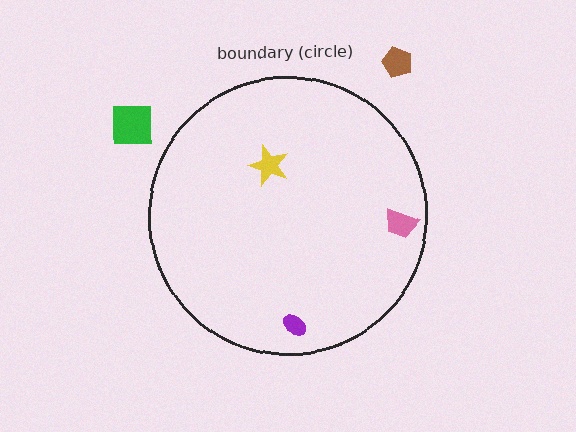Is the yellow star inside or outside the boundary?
Inside.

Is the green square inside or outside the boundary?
Outside.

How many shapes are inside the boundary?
3 inside, 2 outside.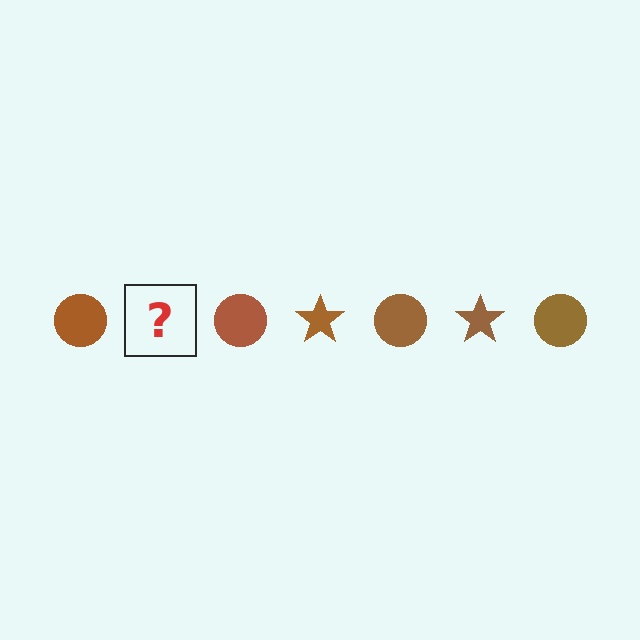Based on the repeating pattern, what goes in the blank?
The blank should be a brown star.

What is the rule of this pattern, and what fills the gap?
The rule is that the pattern cycles through circle, star shapes in brown. The gap should be filled with a brown star.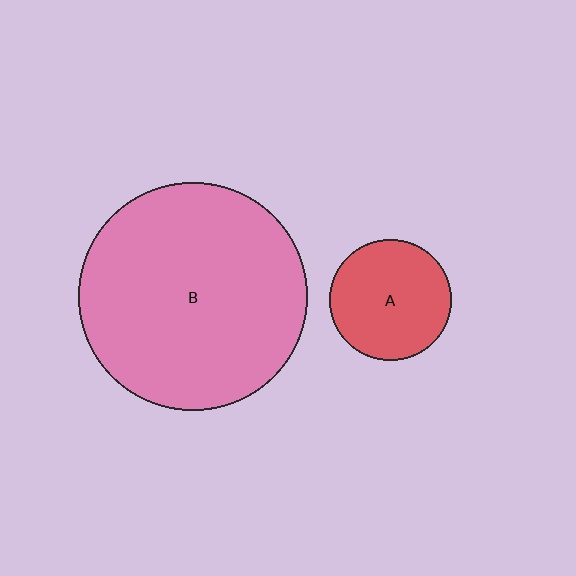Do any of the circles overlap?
No, none of the circles overlap.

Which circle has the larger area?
Circle B (pink).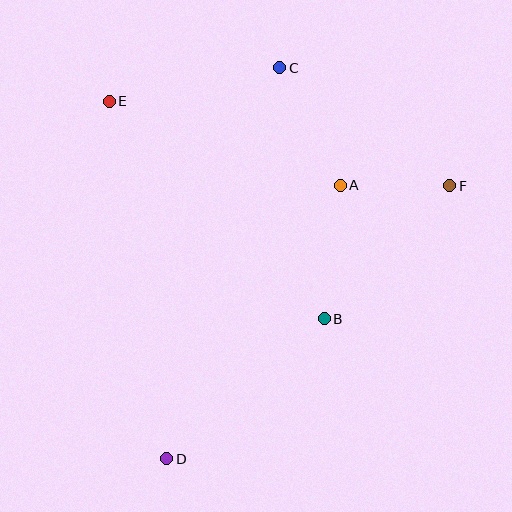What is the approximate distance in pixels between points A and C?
The distance between A and C is approximately 132 pixels.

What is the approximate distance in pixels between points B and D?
The distance between B and D is approximately 211 pixels.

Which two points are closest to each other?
Points A and F are closest to each other.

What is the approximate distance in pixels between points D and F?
The distance between D and F is approximately 393 pixels.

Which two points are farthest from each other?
Points C and D are farthest from each other.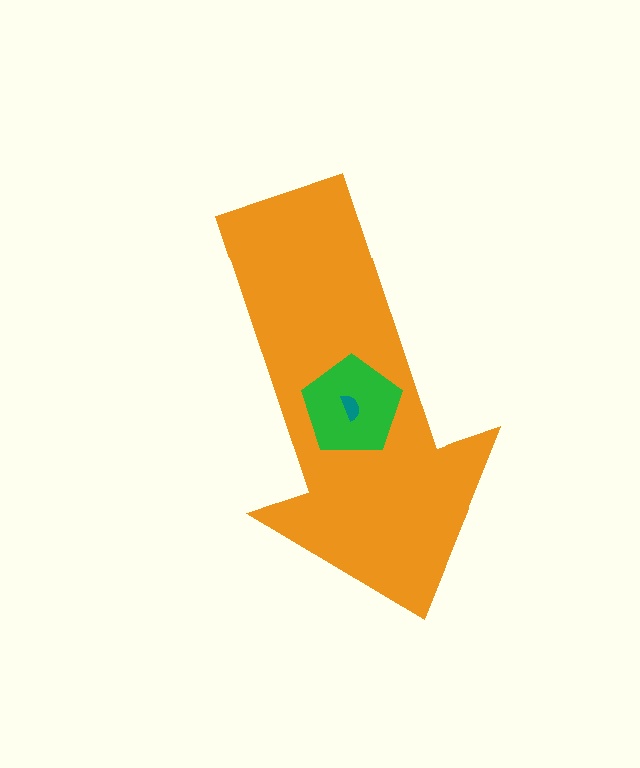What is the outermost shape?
The orange arrow.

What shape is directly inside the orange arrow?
The green pentagon.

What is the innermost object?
The teal semicircle.